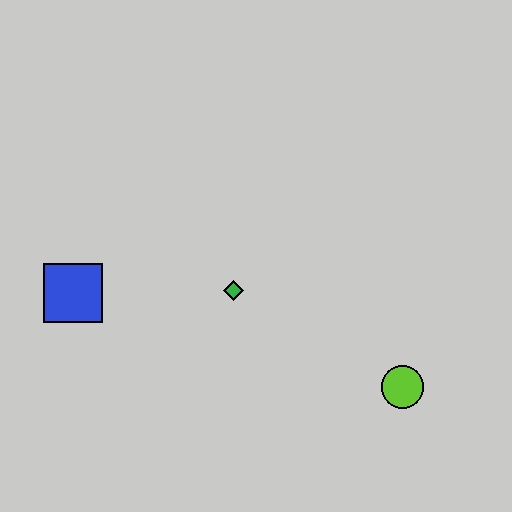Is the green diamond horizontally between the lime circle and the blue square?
Yes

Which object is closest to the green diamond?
The blue square is closest to the green diamond.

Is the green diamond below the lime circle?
No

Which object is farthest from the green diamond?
The lime circle is farthest from the green diamond.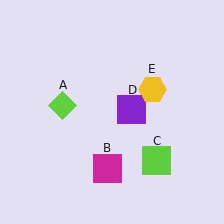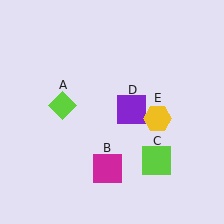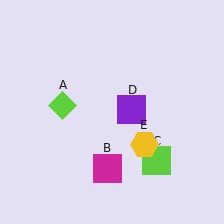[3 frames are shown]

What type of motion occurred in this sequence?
The yellow hexagon (object E) rotated clockwise around the center of the scene.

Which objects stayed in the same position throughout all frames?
Lime diamond (object A) and magenta square (object B) and lime square (object C) and purple square (object D) remained stationary.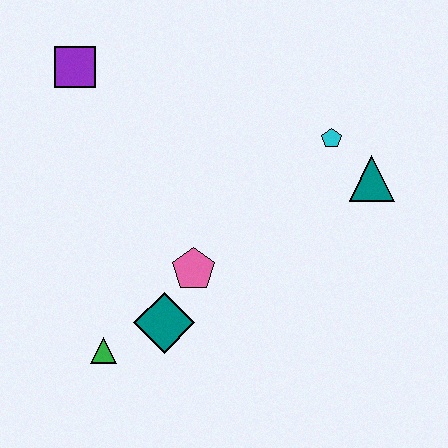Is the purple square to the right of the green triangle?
No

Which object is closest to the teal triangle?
The cyan pentagon is closest to the teal triangle.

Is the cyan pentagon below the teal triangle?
No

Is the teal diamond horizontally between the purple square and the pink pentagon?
Yes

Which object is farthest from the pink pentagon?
The purple square is farthest from the pink pentagon.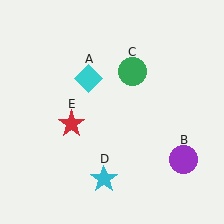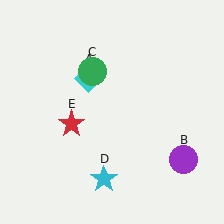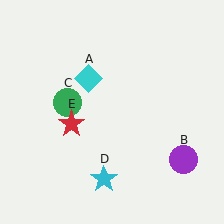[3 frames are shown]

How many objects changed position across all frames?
1 object changed position: green circle (object C).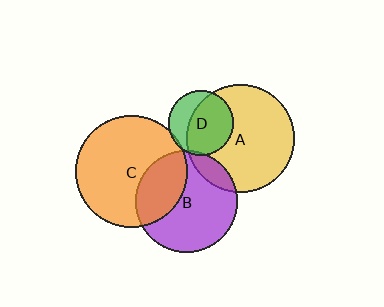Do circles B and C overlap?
Yes.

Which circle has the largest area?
Circle C (orange).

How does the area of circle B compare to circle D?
Approximately 2.4 times.